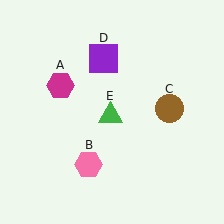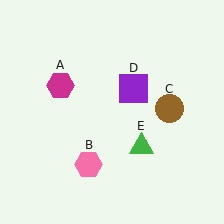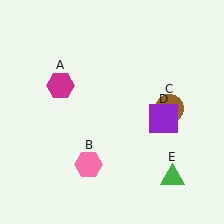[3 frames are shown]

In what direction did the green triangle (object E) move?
The green triangle (object E) moved down and to the right.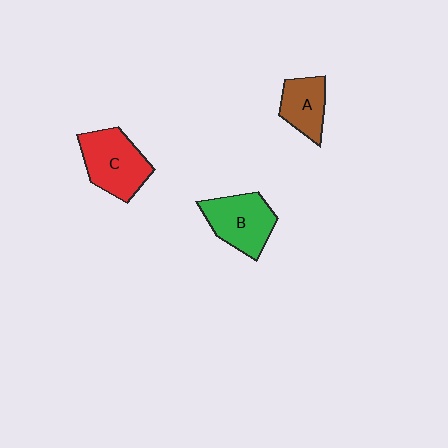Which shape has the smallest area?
Shape A (brown).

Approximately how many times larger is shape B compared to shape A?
Approximately 1.4 times.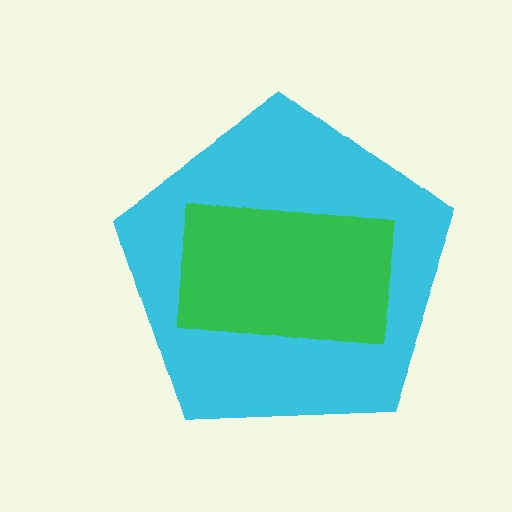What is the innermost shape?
The green rectangle.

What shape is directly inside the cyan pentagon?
The green rectangle.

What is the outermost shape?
The cyan pentagon.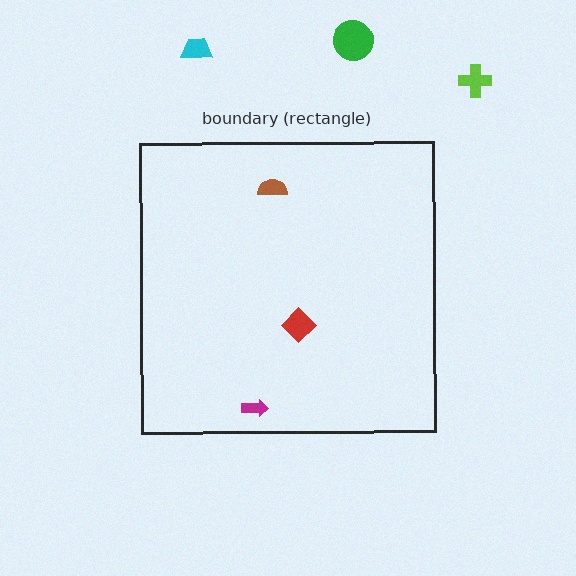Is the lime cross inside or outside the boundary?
Outside.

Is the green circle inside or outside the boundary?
Outside.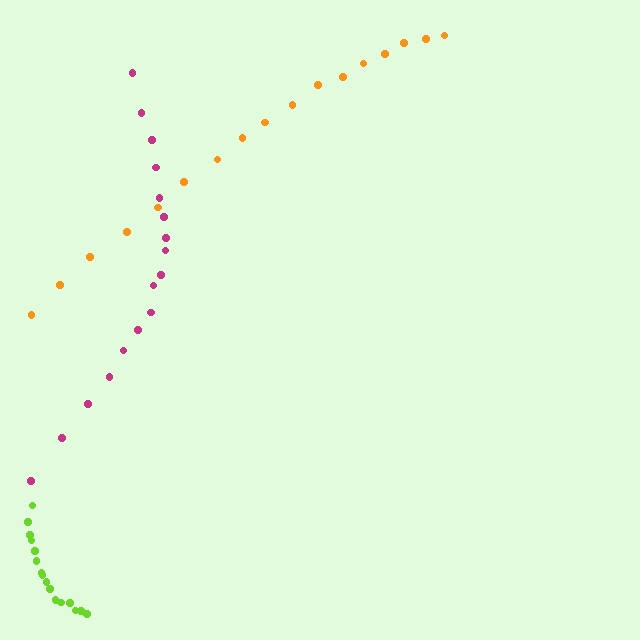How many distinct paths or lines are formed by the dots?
There are 3 distinct paths.